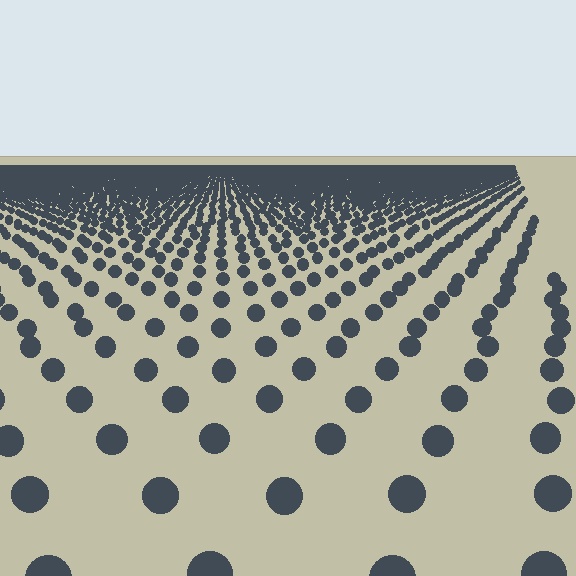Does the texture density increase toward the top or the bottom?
Density increases toward the top.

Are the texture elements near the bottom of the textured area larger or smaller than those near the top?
Larger. Near the bottom, elements are closer to the viewer and appear at a bigger on-screen size.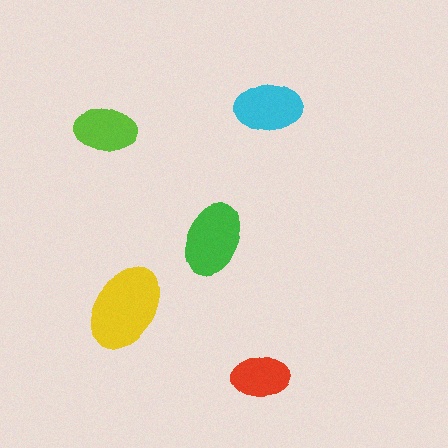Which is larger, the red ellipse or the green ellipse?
The green one.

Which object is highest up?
The cyan ellipse is topmost.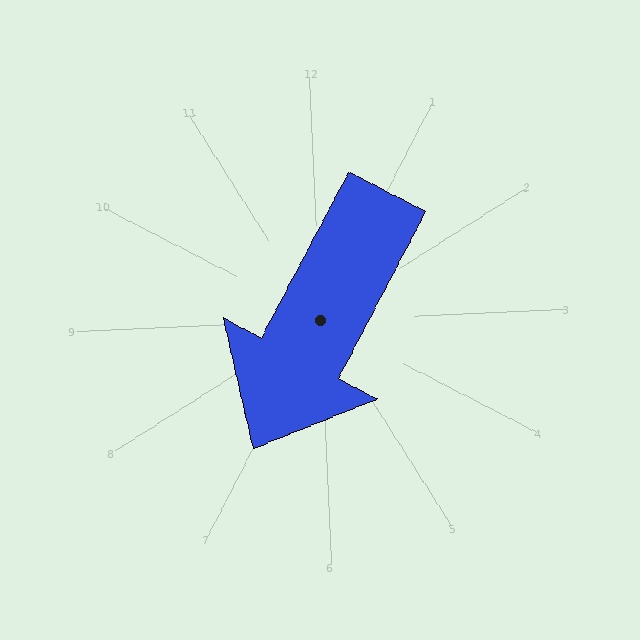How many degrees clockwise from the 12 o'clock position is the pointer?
Approximately 210 degrees.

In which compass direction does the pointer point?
Southwest.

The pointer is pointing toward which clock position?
Roughly 7 o'clock.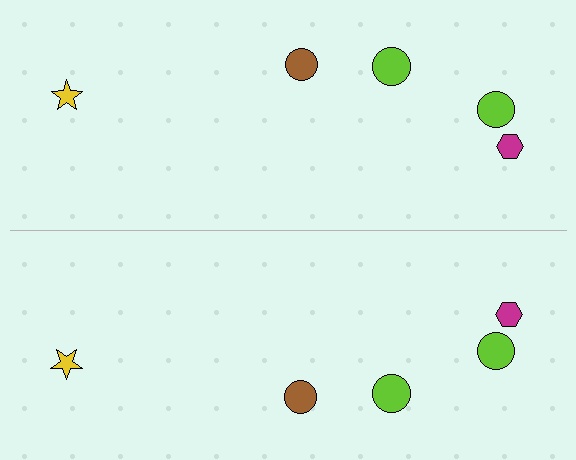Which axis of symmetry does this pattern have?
The pattern has a horizontal axis of symmetry running through the center of the image.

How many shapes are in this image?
There are 10 shapes in this image.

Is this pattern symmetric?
Yes, this pattern has bilateral (reflection) symmetry.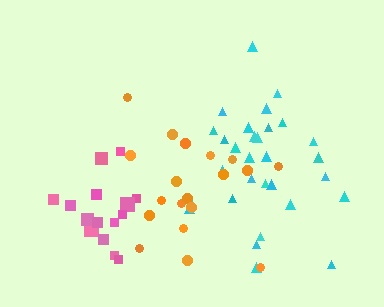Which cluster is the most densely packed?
Cyan.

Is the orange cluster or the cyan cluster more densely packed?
Cyan.